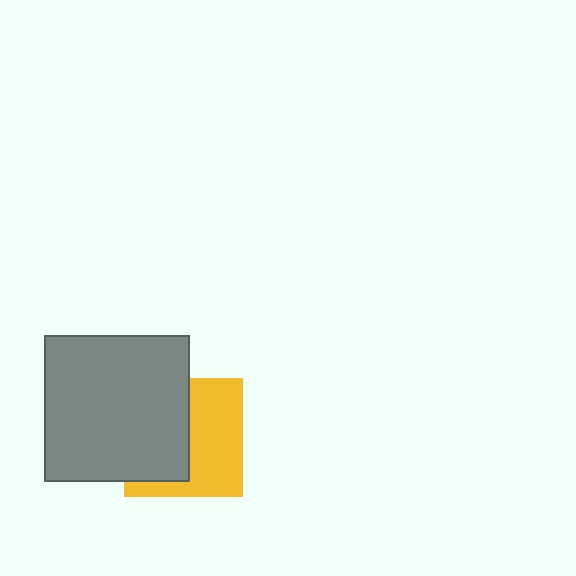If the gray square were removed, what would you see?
You would see the complete yellow square.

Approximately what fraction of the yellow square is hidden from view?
Roughly 48% of the yellow square is hidden behind the gray square.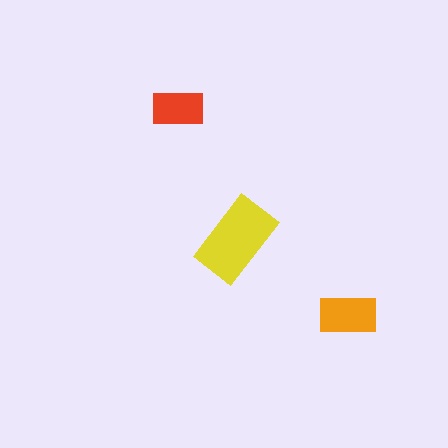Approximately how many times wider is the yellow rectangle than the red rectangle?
About 1.5 times wider.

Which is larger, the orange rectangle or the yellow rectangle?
The yellow one.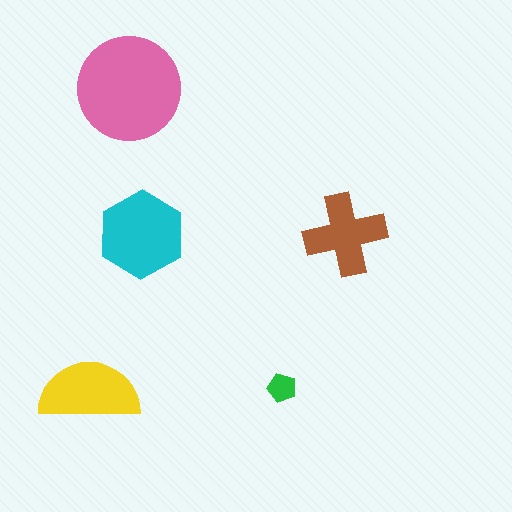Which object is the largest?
The pink circle.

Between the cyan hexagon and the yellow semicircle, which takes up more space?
The cyan hexagon.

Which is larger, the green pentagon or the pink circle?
The pink circle.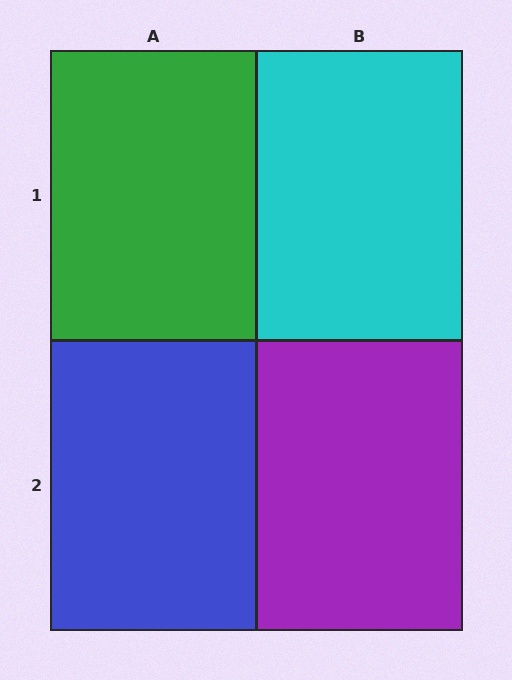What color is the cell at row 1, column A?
Green.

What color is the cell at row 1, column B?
Cyan.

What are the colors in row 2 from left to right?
Blue, purple.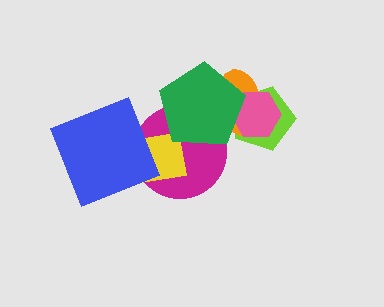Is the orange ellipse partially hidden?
Yes, it is partially covered by another shape.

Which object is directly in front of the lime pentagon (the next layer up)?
The orange ellipse is directly in front of the lime pentagon.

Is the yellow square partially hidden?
Yes, it is partially covered by another shape.